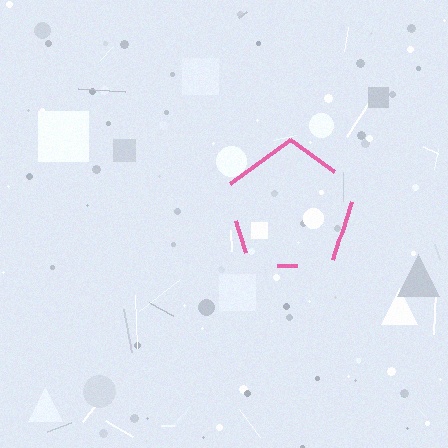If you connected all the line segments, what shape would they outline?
They would outline a pentagon.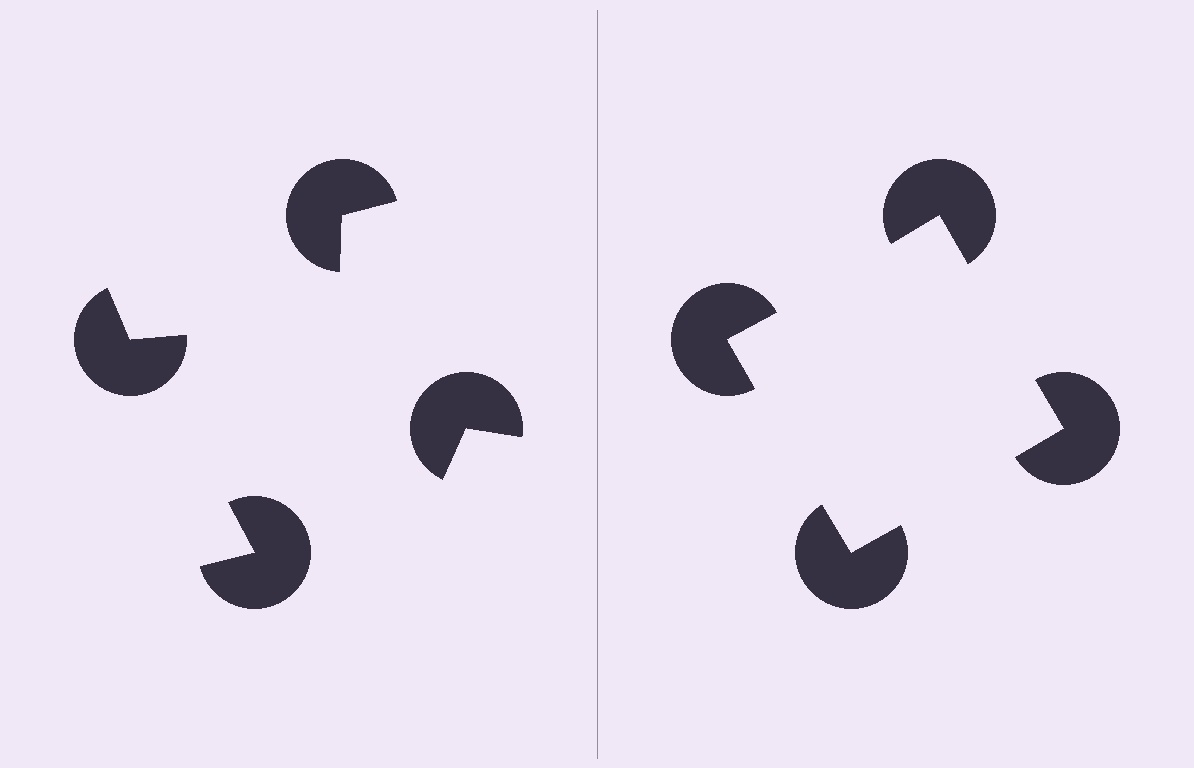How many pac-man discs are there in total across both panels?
8 — 4 on each side.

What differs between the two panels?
The pac-man discs are positioned identically on both sides; only the wedge orientations differ. On the right they align to a square; on the left they are misaligned.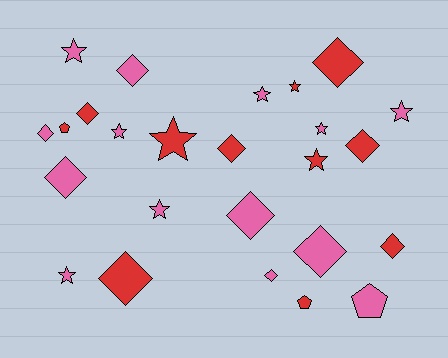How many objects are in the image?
There are 25 objects.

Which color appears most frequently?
Pink, with 14 objects.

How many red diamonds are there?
There are 6 red diamonds.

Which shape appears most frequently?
Diamond, with 12 objects.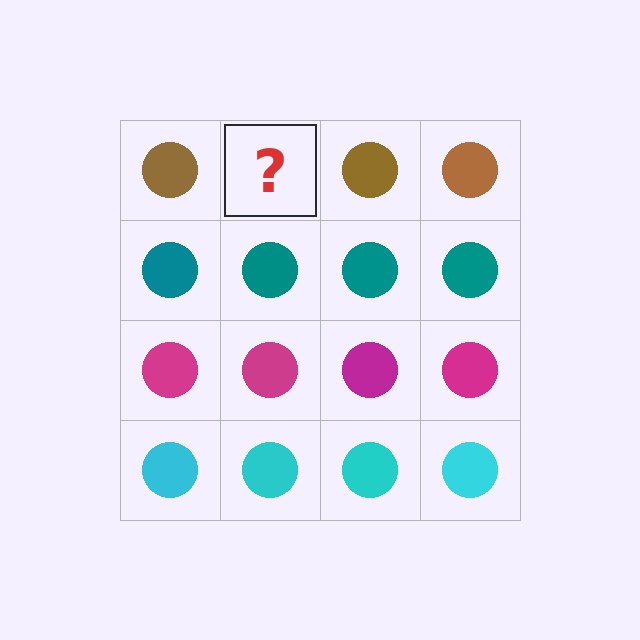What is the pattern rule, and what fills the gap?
The rule is that each row has a consistent color. The gap should be filled with a brown circle.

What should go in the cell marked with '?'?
The missing cell should contain a brown circle.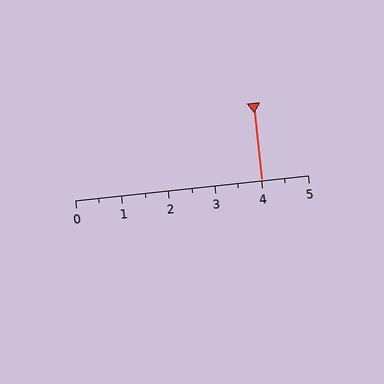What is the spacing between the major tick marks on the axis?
The major ticks are spaced 1 apart.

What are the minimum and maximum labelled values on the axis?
The axis runs from 0 to 5.